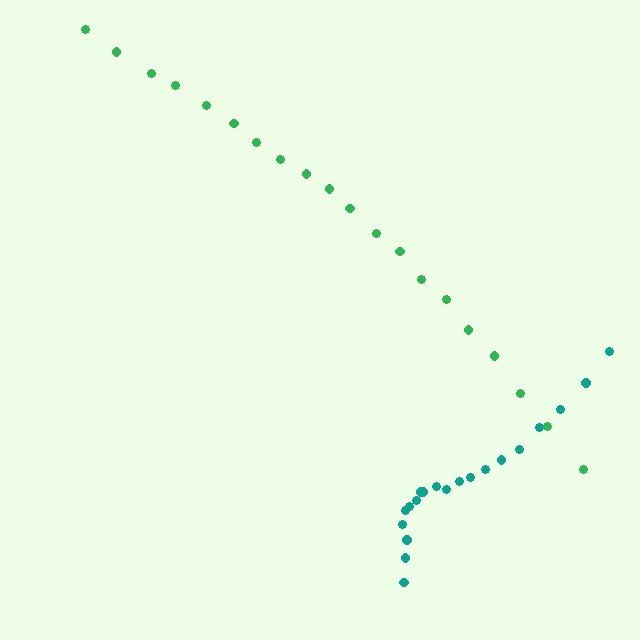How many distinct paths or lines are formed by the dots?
There are 2 distinct paths.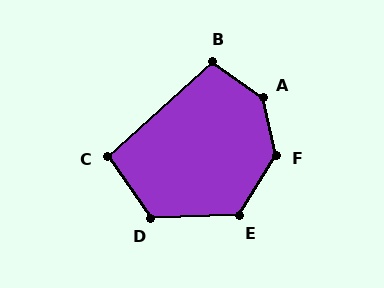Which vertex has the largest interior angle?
A, at approximately 138 degrees.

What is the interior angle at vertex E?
Approximately 124 degrees (obtuse).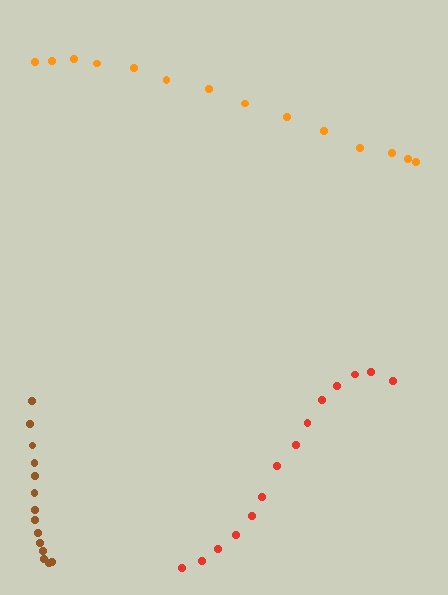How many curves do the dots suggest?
There are 3 distinct paths.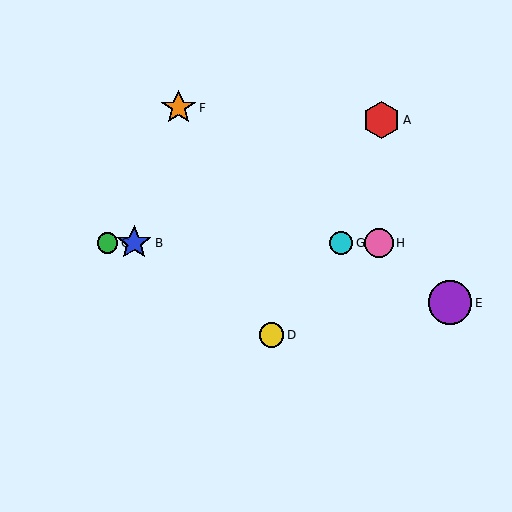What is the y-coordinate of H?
Object H is at y≈243.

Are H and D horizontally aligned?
No, H is at y≈243 and D is at y≈335.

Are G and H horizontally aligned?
Yes, both are at y≈243.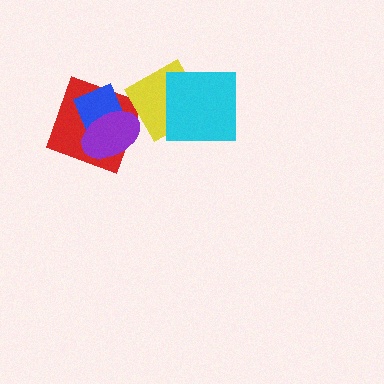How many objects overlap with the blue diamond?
2 objects overlap with the blue diamond.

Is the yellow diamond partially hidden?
Yes, it is partially covered by another shape.